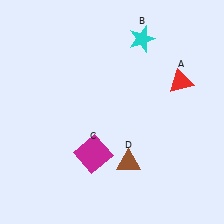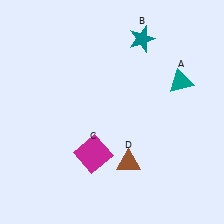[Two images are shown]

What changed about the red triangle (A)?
In Image 1, A is red. In Image 2, it changed to teal.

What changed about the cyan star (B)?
In Image 1, B is cyan. In Image 2, it changed to teal.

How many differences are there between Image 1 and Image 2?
There are 2 differences between the two images.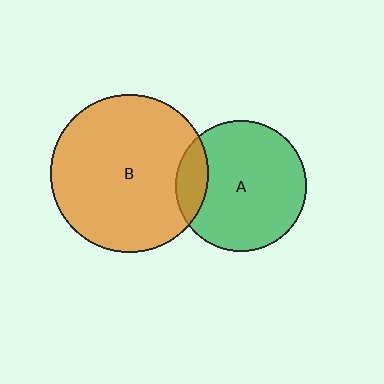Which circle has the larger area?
Circle B (orange).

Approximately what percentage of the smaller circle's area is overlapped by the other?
Approximately 15%.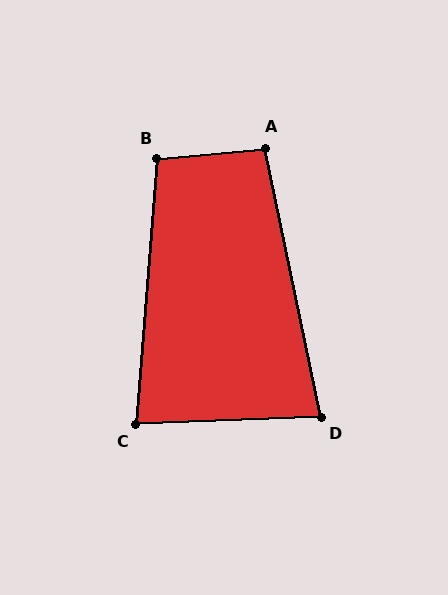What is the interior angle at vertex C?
Approximately 83 degrees (acute).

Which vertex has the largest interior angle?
B, at approximately 100 degrees.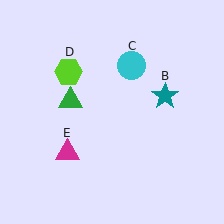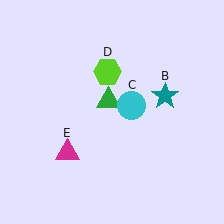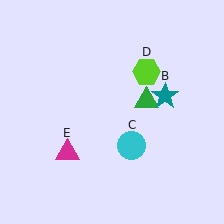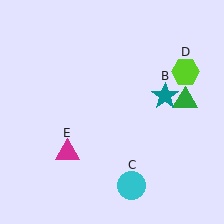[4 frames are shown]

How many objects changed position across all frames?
3 objects changed position: green triangle (object A), cyan circle (object C), lime hexagon (object D).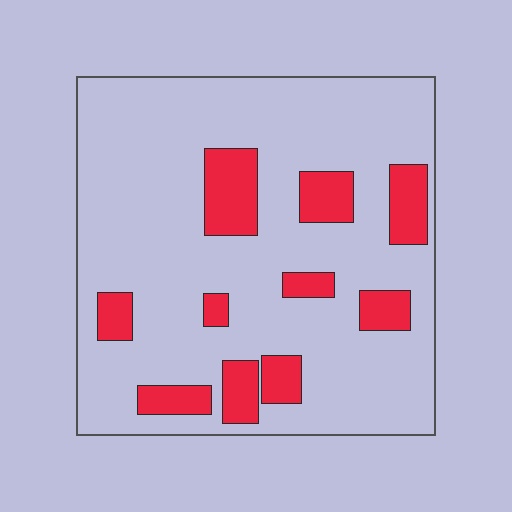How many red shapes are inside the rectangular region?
10.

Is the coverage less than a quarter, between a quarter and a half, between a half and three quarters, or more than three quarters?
Less than a quarter.